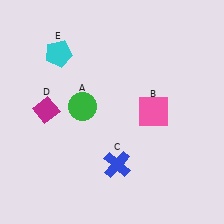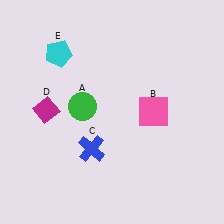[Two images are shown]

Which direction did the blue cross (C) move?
The blue cross (C) moved left.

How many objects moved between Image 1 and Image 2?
1 object moved between the two images.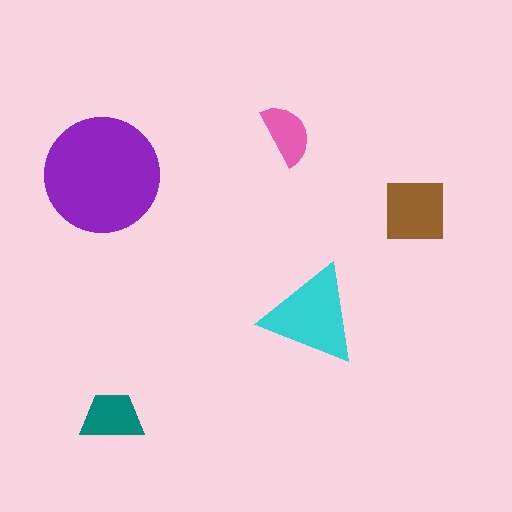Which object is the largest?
The purple circle.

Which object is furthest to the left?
The purple circle is leftmost.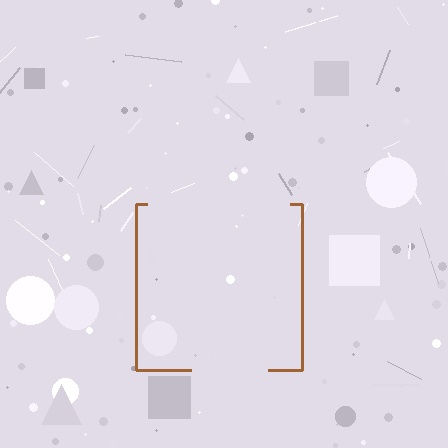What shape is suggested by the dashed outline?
The dashed outline suggests a square.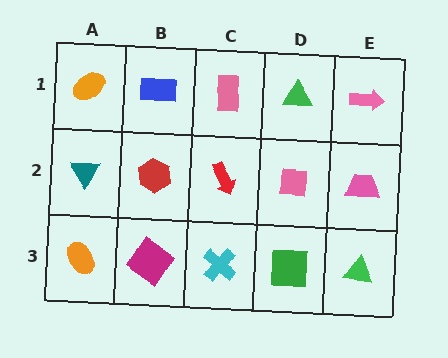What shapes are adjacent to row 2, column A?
An orange ellipse (row 1, column A), an orange ellipse (row 3, column A), a red hexagon (row 2, column B).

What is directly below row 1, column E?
A pink trapezoid.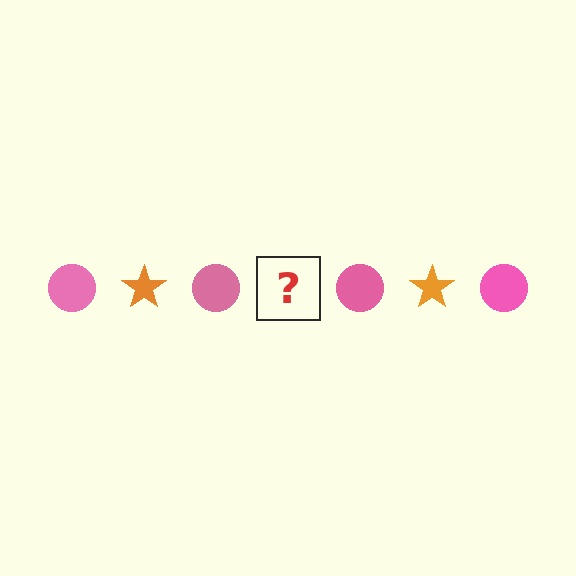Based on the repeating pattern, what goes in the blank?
The blank should be an orange star.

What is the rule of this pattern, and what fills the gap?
The rule is that the pattern alternates between pink circle and orange star. The gap should be filled with an orange star.